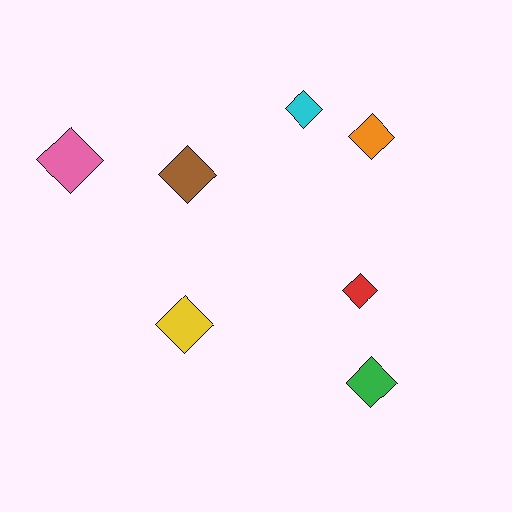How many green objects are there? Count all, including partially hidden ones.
There is 1 green object.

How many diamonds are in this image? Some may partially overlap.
There are 7 diamonds.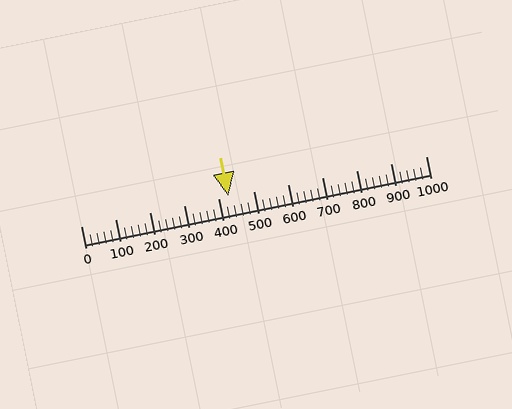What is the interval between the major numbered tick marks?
The major tick marks are spaced 100 units apart.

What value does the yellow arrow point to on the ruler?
The yellow arrow points to approximately 427.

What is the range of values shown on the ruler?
The ruler shows values from 0 to 1000.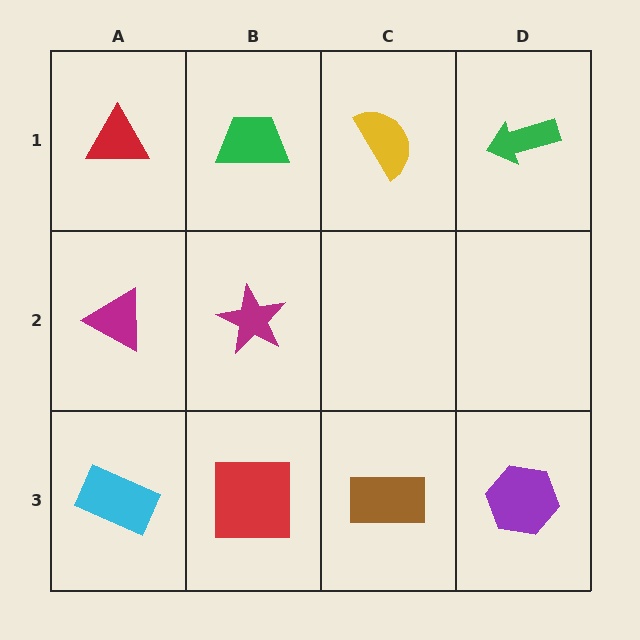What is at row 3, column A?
A cyan rectangle.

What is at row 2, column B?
A magenta star.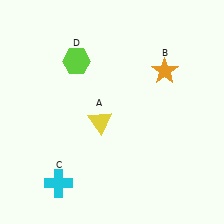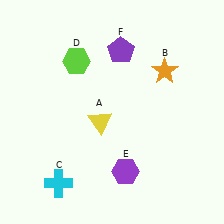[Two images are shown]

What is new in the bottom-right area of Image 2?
A purple hexagon (E) was added in the bottom-right area of Image 2.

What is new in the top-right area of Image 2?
A purple pentagon (F) was added in the top-right area of Image 2.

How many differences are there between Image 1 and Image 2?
There are 2 differences between the two images.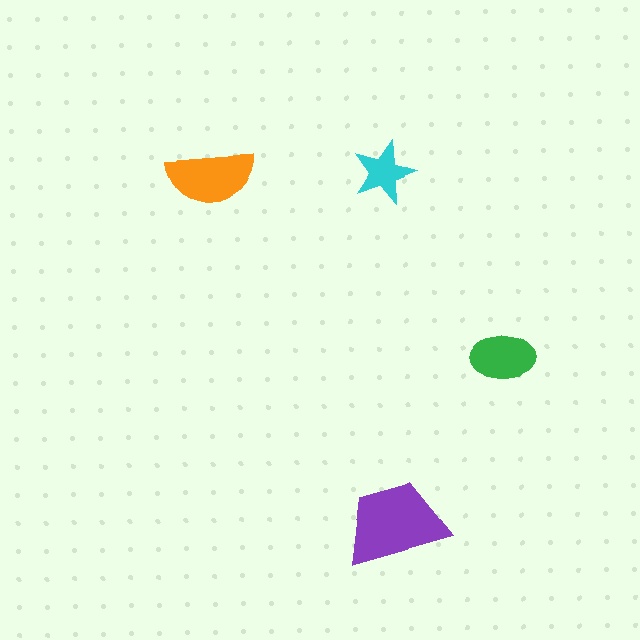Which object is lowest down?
The purple trapezoid is bottommost.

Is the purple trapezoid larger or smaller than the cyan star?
Larger.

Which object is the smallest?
The cyan star.